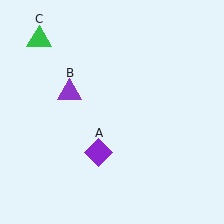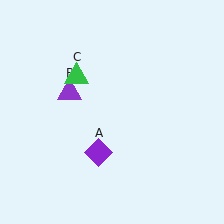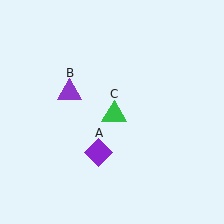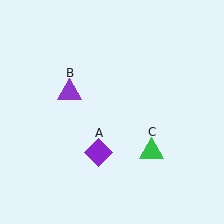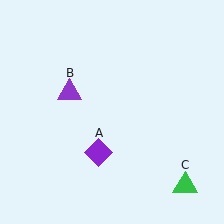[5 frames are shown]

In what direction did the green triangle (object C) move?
The green triangle (object C) moved down and to the right.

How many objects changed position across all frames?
1 object changed position: green triangle (object C).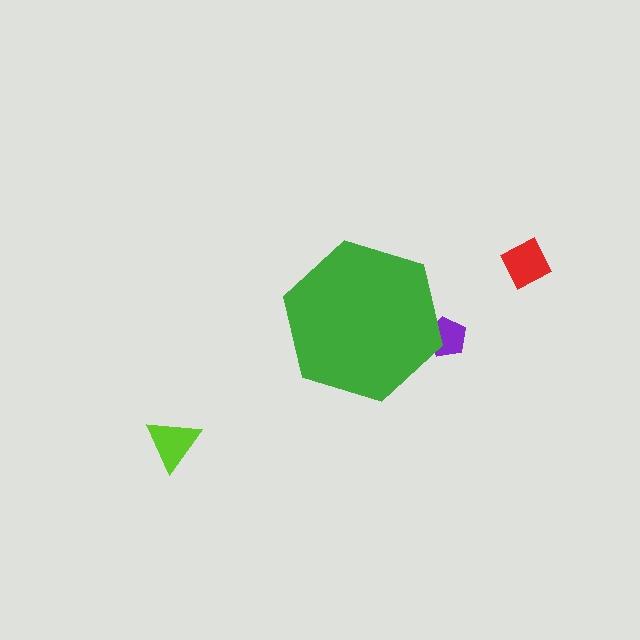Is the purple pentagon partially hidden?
Yes, the purple pentagon is partially hidden behind the green hexagon.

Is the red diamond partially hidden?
No, the red diamond is fully visible.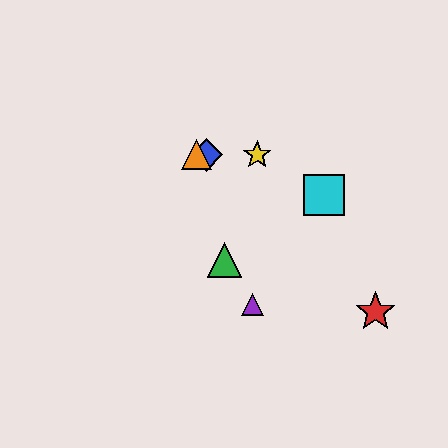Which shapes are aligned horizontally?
The blue diamond, the yellow star, the orange triangle are aligned horizontally.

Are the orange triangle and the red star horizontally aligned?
No, the orange triangle is at y≈155 and the red star is at y≈312.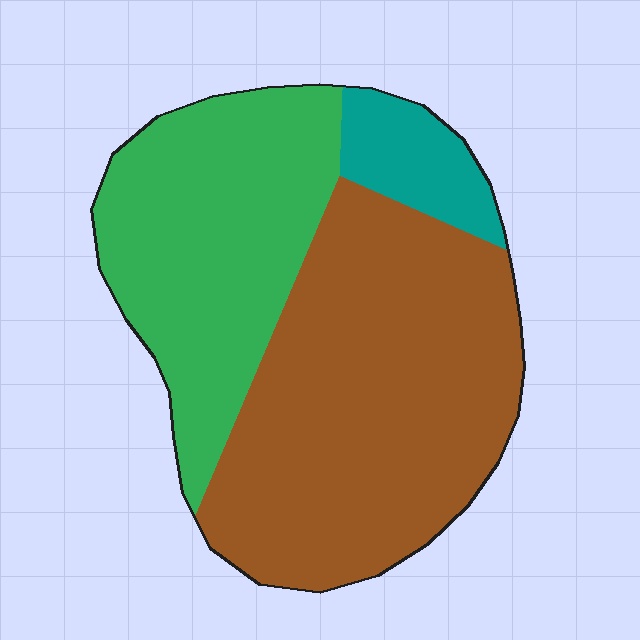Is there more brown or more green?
Brown.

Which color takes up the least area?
Teal, at roughly 10%.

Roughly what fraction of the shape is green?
Green covers around 35% of the shape.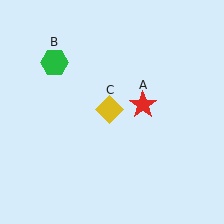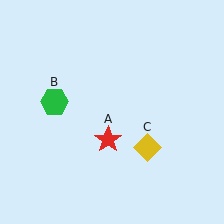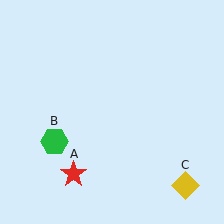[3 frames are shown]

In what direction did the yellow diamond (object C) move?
The yellow diamond (object C) moved down and to the right.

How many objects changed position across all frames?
3 objects changed position: red star (object A), green hexagon (object B), yellow diamond (object C).